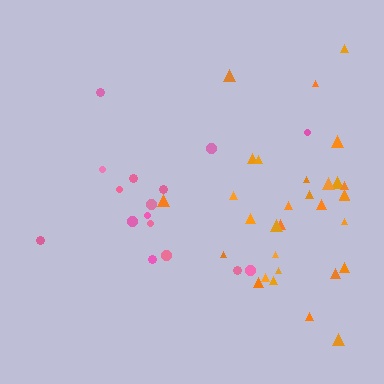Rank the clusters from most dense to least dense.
orange, pink.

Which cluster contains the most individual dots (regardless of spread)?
Orange (32).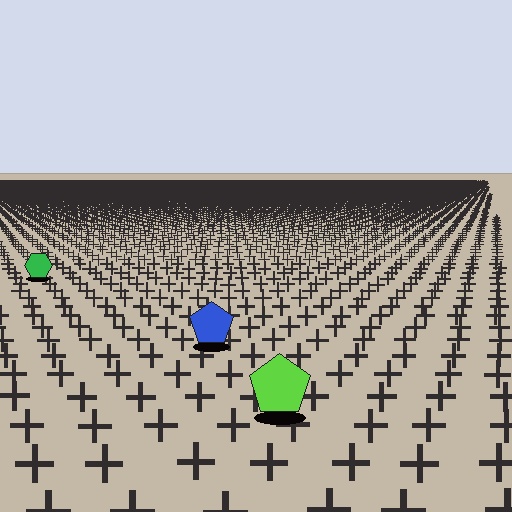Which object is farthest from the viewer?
The green hexagon is farthest from the viewer. It appears smaller and the ground texture around it is denser.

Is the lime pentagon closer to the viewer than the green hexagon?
Yes. The lime pentagon is closer — you can tell from the texture gradient: the ground texture is coarser near it.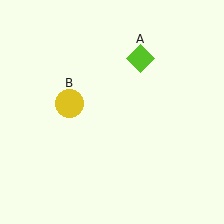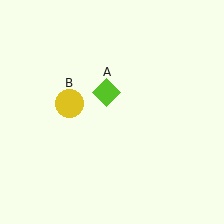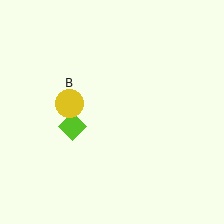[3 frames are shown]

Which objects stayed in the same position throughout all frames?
Yellow circle (object B) remained stationary.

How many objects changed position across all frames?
1 object changed position: lime diamond (object A).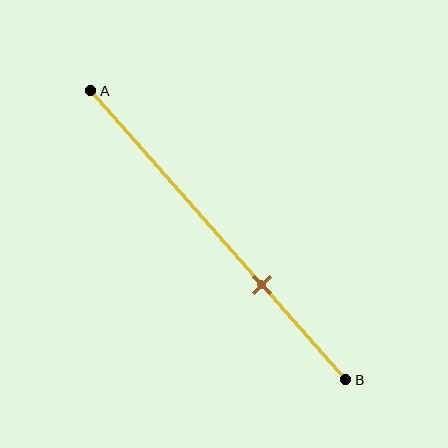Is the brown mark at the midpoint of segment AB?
No, the mark is at about 65% from A, not at the 50% midpoint.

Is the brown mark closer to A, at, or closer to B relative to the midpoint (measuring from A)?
The brown mark is closer to point B than the midpoint of segment AB.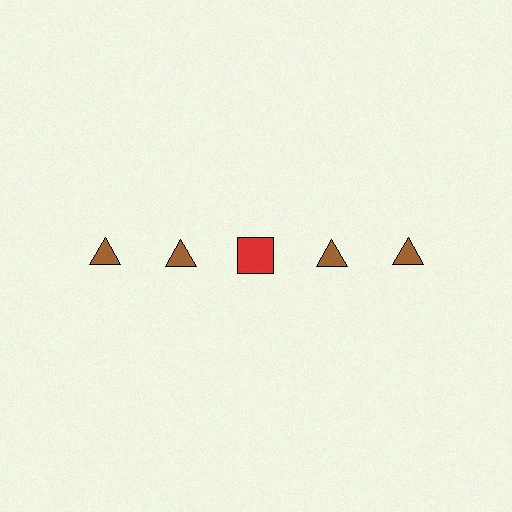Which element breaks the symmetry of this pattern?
The red square in the top row, center column breaks the symmetry. All other shapes are brown triangles.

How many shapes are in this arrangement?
There are 5 shapes arranged in a grid pattern.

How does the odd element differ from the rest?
It differs in both color (red instead of brown) and shape (square instead of triangle).